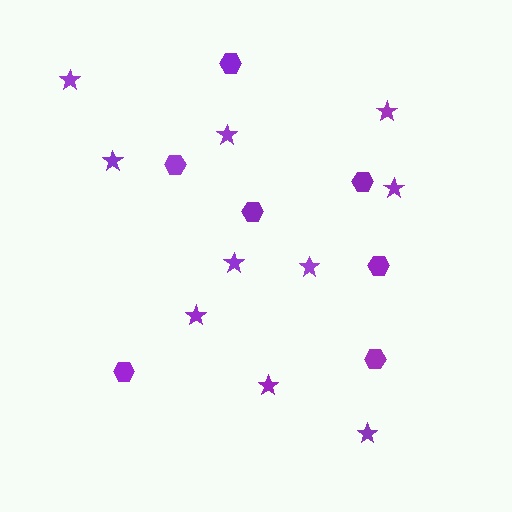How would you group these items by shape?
There are 2 groups: one group of hexagons (7) and one group of stars (10).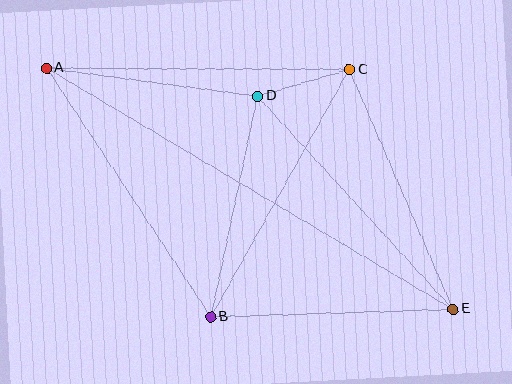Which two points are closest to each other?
Points C and D are closest to each other.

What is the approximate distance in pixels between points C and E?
The distance between C and E is approximately 261 pixels.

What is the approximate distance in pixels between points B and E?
The distance between B and E is approximately 242 pixels.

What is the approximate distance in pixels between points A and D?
The distance between A and D is approximately 213 pixels.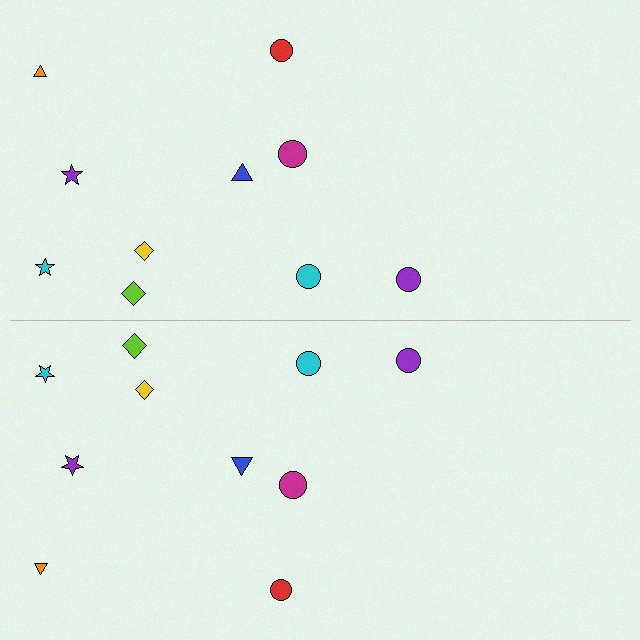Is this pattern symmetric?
Yes, this pattern has bilateral (reflection) symmetry.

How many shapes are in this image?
There are 20 shapes in this image.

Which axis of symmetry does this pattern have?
The pattern has a horizontal axis of symmetry running through the center of the image.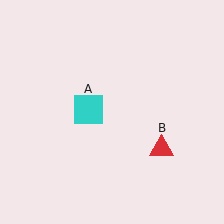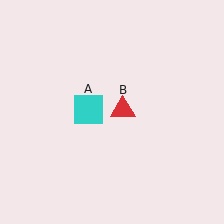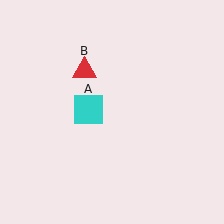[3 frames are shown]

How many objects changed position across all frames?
1 object changed position: red triangle (object B).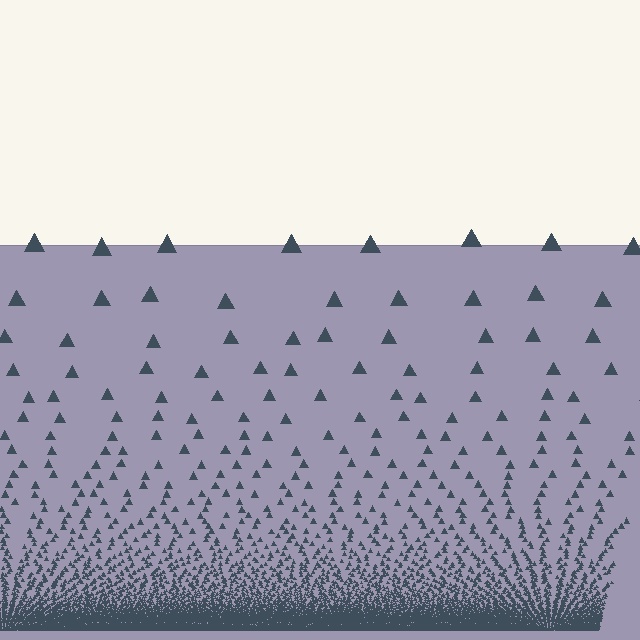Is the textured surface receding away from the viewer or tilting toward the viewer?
The surface appears to tilt toward the viewer. Texture elements get larger and sparser toward the top.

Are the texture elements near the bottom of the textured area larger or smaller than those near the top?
Smaller. The gradient is inverted — elements near the bottom are smaller and denser.